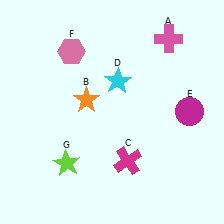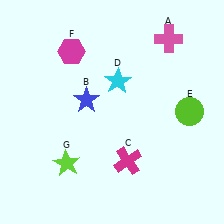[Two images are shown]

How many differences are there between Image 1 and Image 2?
There are 3 differences between the two images.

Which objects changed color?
B changed from orange to blue. E changed from magenta to lime. F changed from pink to magenta.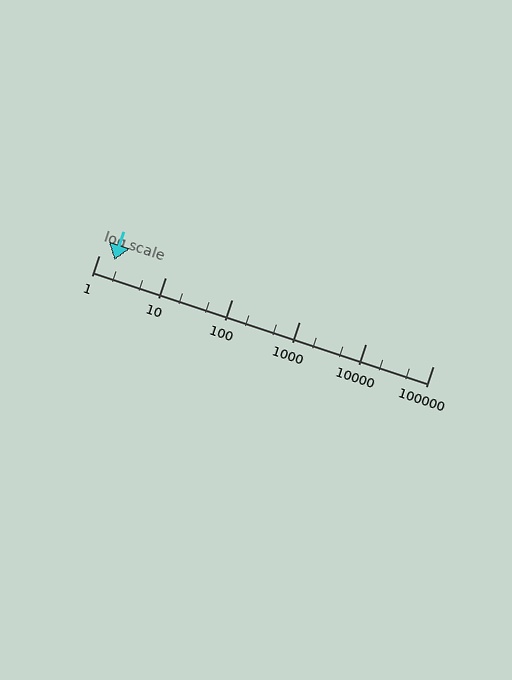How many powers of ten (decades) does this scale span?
The scale spans 5 decades, from 1 to 100000.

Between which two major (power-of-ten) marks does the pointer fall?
The pointer is between 1 and 10.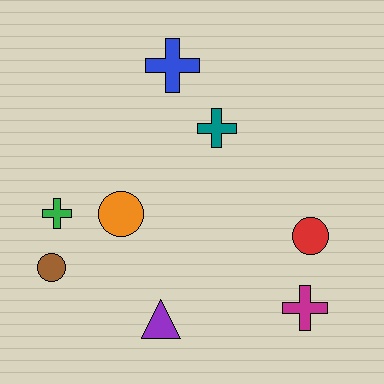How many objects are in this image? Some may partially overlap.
There are 8 objects.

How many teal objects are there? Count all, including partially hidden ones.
There is 1 teal object.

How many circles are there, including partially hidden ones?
There are 3 circles.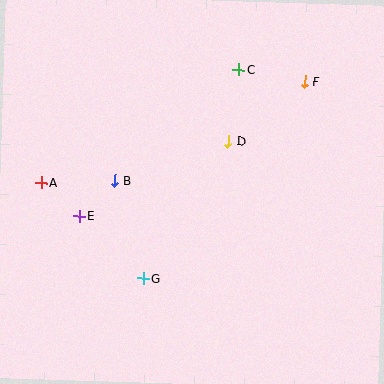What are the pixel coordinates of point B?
Point B is at (115, 180).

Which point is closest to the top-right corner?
Point F is closest to the top-right corner.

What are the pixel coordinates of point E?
Point E is at (79, 216).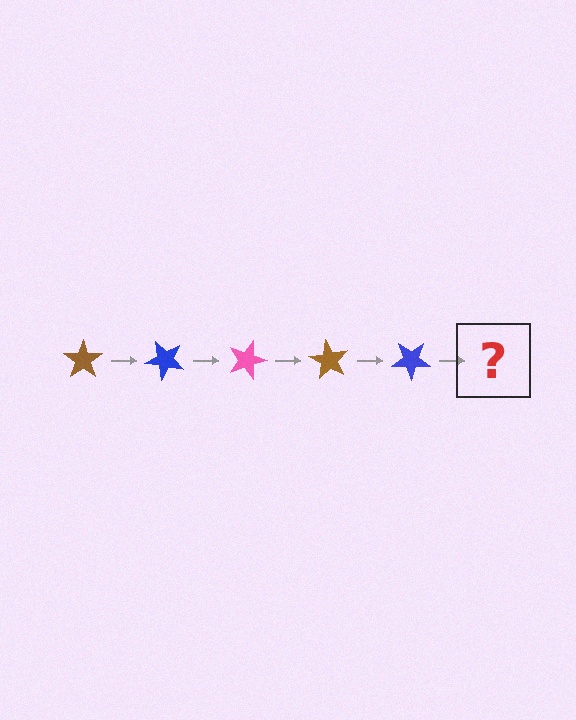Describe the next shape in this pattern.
It should be a pink star, rotated 225 degrees from the start.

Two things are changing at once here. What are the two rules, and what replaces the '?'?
The two rules are that it rotates 45 degrees each step and the color cycles through brown, blue, and pink. The '?' should be a pink star, rotated 225 degrees from the start.